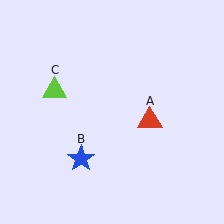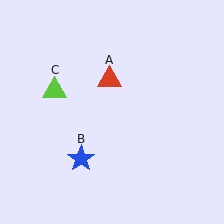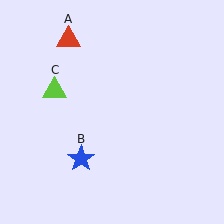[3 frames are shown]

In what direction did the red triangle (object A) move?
The red triangle (object A) moved up and to the left.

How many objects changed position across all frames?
1 object changed position: red triangle (object A).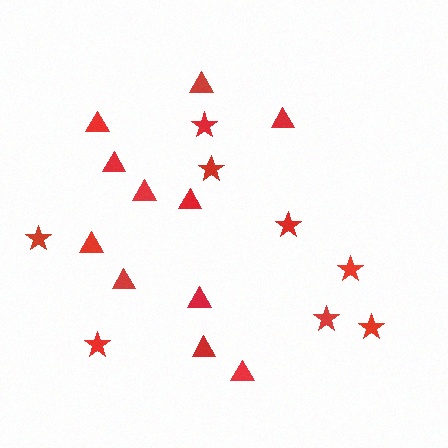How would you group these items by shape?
There are 2 groups: one group of stars (8) and one group of triangles (11).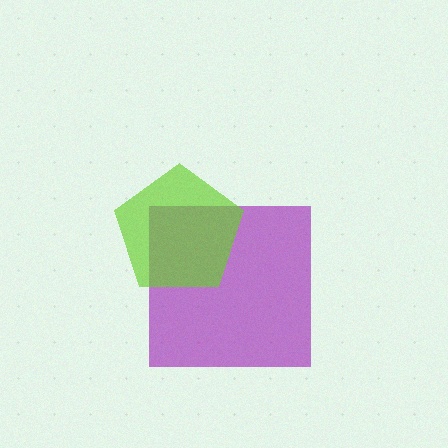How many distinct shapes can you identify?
There are 2 distinct shapes: a purple square, a lime pentagon.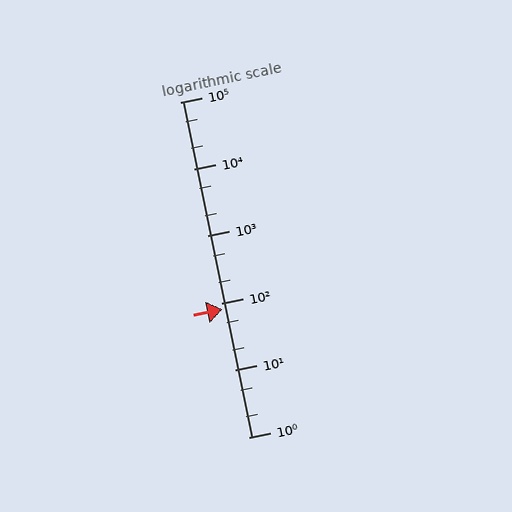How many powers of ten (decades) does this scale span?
The scale spans 5 decades, from 1 to 100000.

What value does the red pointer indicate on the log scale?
The pointer indicates approximately 80.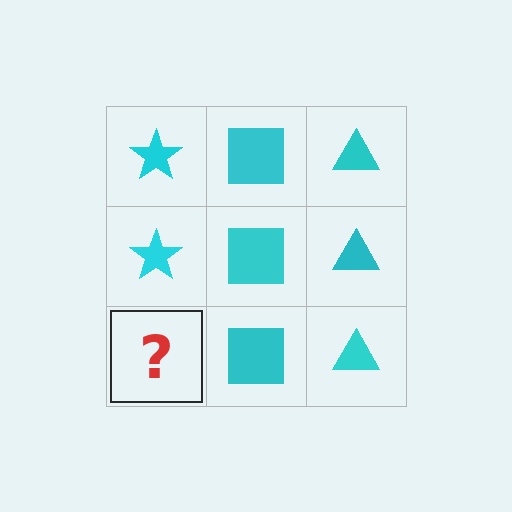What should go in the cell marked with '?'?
The missing cell should contain a cyan star.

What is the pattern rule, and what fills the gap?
The rule is that each column has a consistent shape. The gap should be filled with a cyan star.